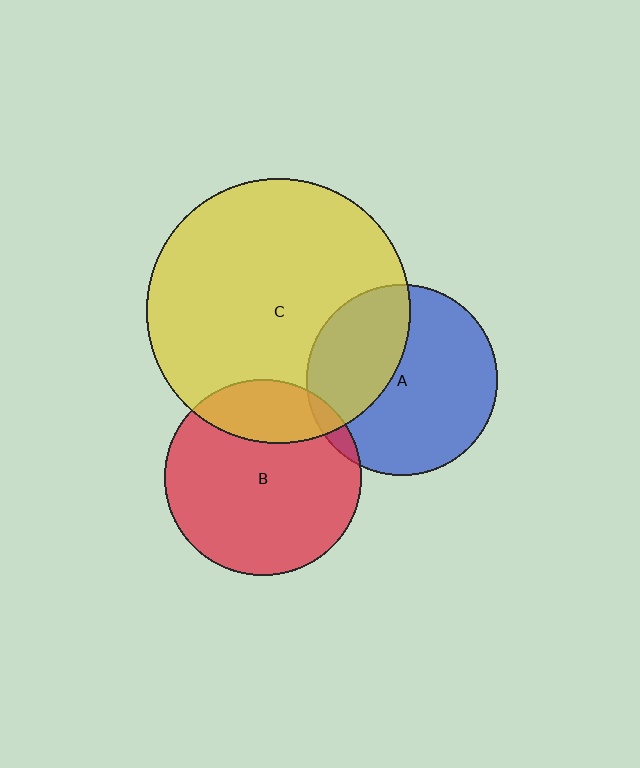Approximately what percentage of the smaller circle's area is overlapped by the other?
Approximately 5%.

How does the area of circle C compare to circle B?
Approximately 1.8 times.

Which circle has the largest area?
Circle C (yellow).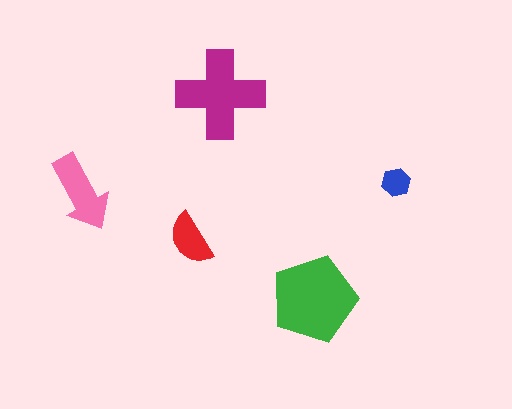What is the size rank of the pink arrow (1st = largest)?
3rd.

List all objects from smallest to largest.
The blue hexagon, the red semicircle, the pink arrow, the magenta cross, the green pentagon.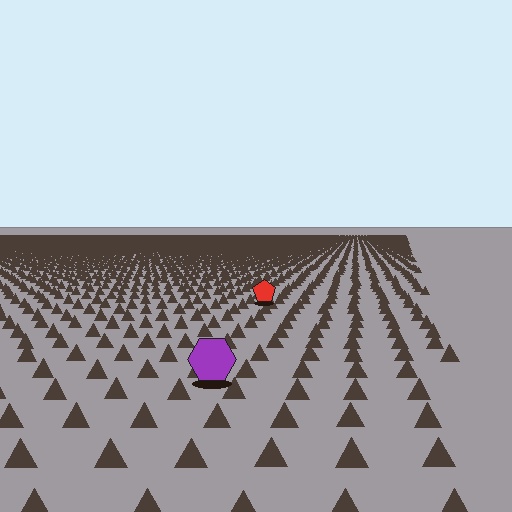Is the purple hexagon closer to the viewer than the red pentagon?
Yes. The purple hexagon is closer — you can tell from the texture gradient: the ground texture is coarser near it.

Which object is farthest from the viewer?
The red pentagon is farthest from the viewer. It appears smaller and the ground texture around it is denser.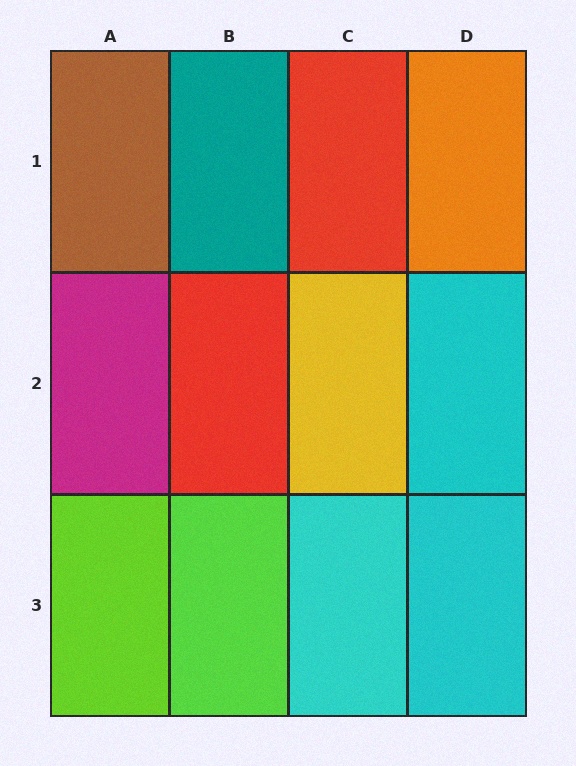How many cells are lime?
2 cells are lime.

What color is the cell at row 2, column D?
Cyan.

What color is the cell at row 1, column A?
Brown.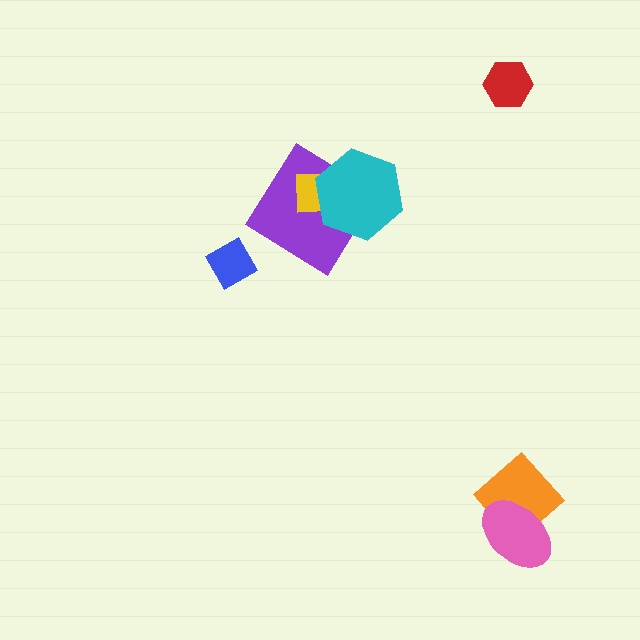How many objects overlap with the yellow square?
2 objects overlap with the yellow square.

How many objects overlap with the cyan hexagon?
2 objects overlap with the cyan hexagon.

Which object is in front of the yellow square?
The cyan hexagon is in front of the yellow square.